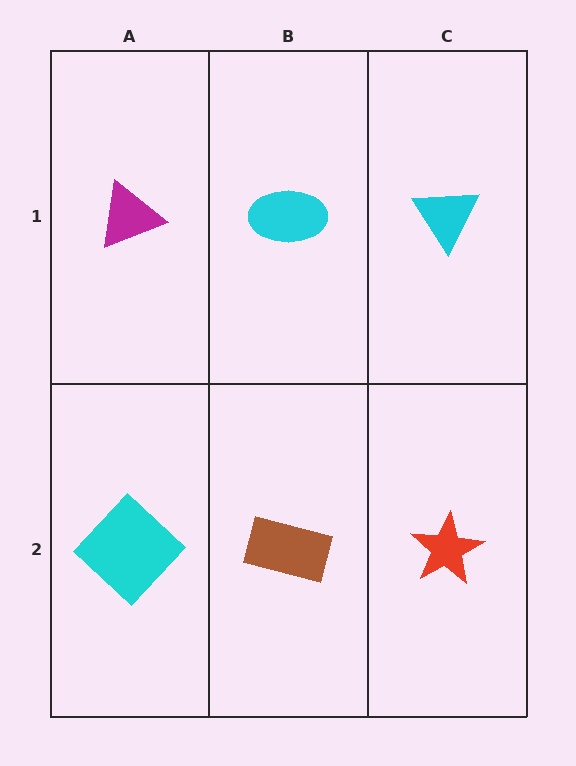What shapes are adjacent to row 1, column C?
A red star (row 2, column C), a cyan ellipse (row 1, column B).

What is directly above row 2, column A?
A magenta triangle.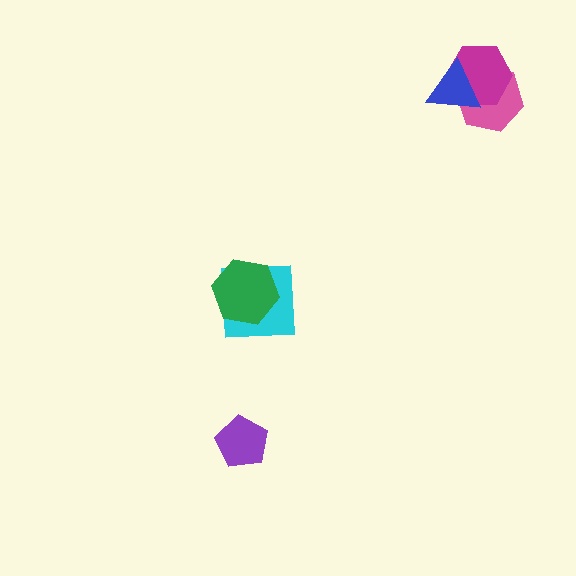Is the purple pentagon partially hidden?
No, no other shape covers it.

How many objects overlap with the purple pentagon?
0 objects overlap with the purple pentagon.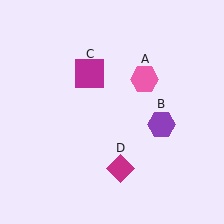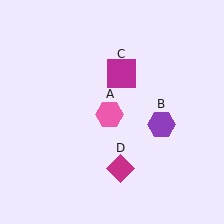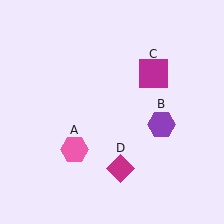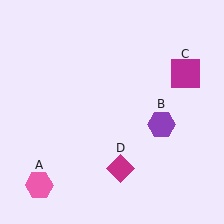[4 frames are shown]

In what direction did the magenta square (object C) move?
The magenta square (object C) moved right.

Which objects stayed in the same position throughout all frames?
Purple hexagon (object B) and magenta diamond (object D) remained stationary.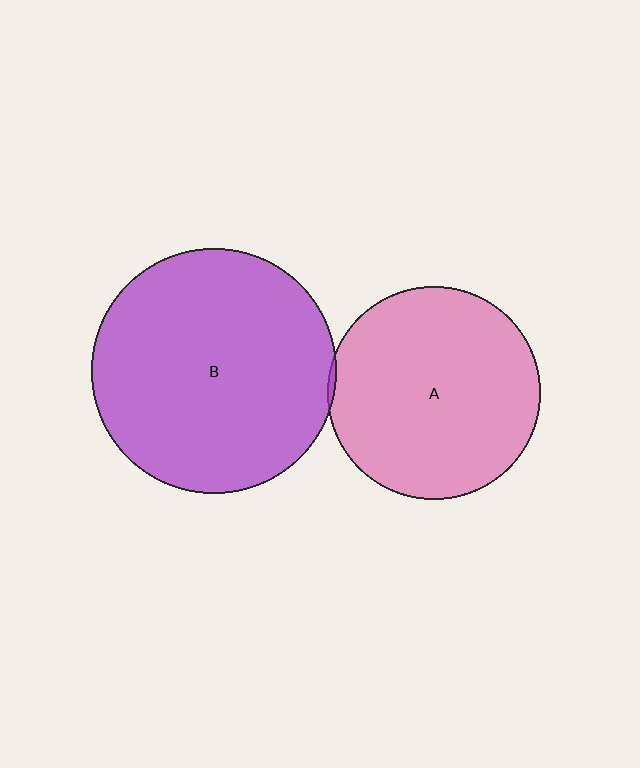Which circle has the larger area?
Circle B (purple).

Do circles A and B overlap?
Yes.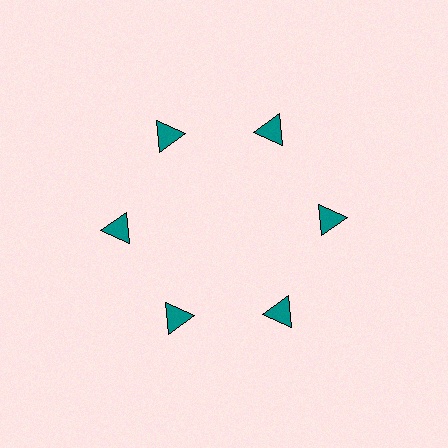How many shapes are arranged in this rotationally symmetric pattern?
There are 6 shapes, arranged in 6 groups of 1.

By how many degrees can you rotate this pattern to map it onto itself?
The pattern maps onto itself every 60 degrees of rotation.